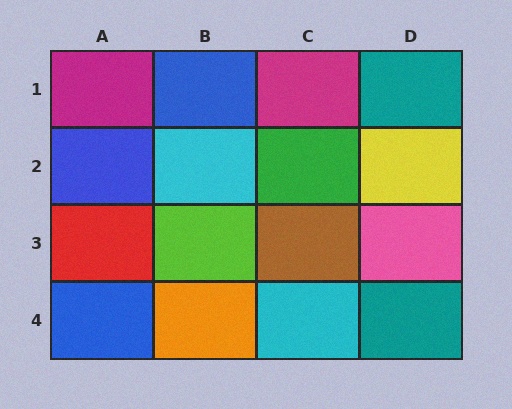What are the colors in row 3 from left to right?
Red, lime, brown, pink.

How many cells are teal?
2 cells are teal.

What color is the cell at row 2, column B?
Cyan.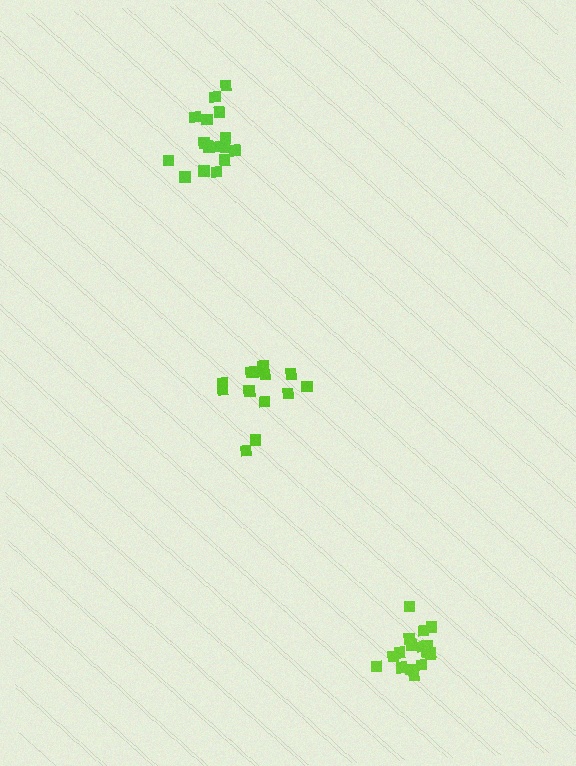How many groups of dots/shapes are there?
There are 3 groups.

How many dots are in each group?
Group 1: 17 dots, Group 2: 14 dots, Group 3: 17 dots (48 total).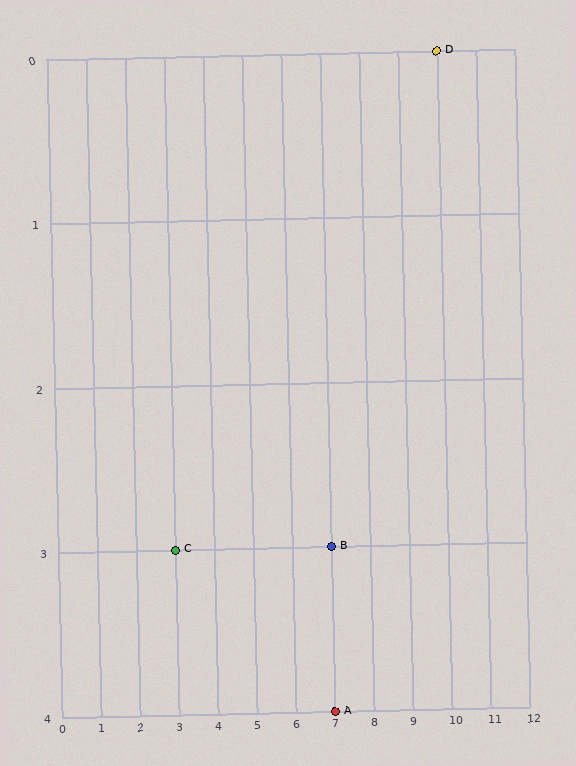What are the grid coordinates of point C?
Point C is at grid coordinates (3, 3).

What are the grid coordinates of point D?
Point D is at grid coordinates (10, 0).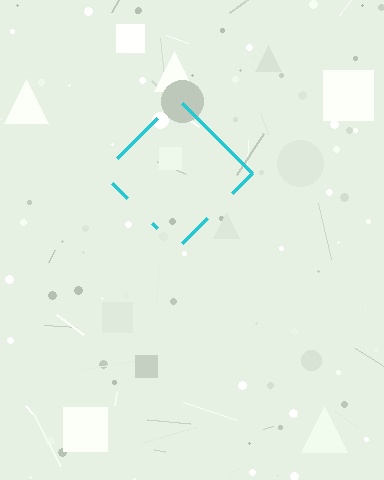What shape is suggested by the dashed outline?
The dashed outline suggests a diamond.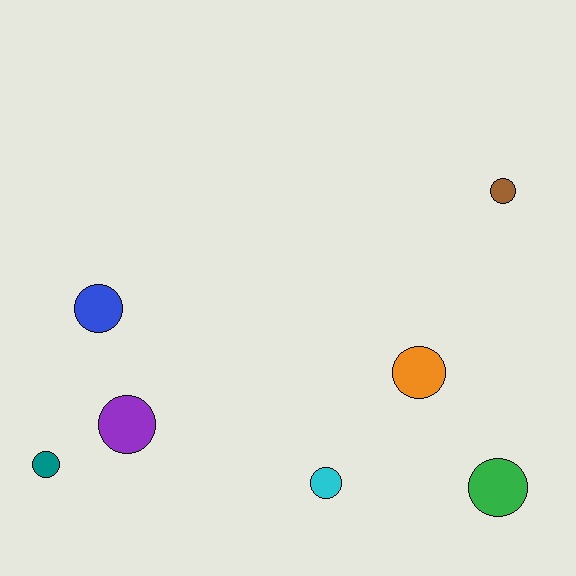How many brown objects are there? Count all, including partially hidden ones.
There is 1 brown object.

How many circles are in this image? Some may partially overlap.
There are 7 circles.